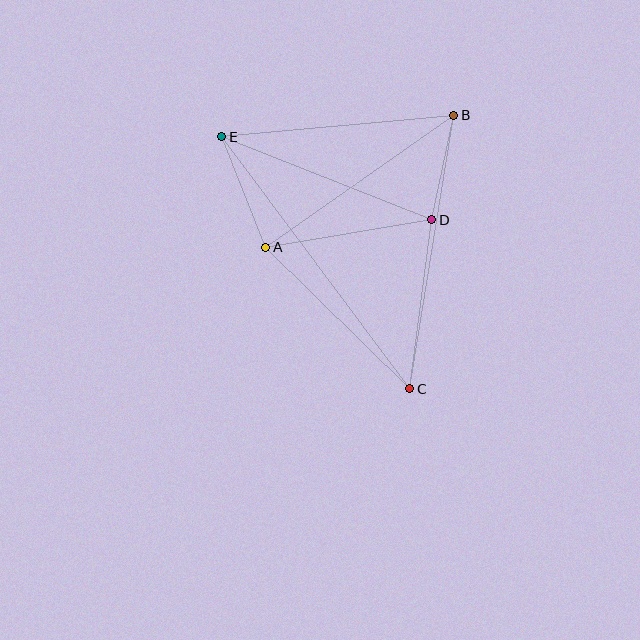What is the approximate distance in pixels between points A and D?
The distance between A and D is approximately 169 pixels.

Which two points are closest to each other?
Points B and D are closest to each other.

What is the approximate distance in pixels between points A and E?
The distance between A and E is approximately 119 pixels.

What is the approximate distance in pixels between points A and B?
The distance between A and B is approximately 230 pixels.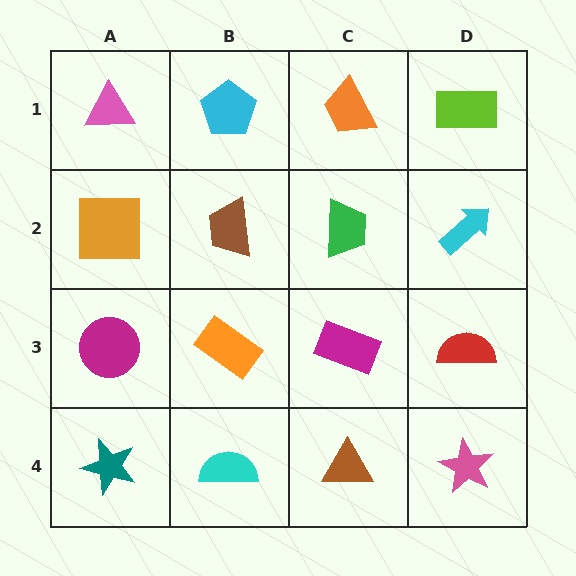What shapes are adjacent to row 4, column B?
An orange rectangle (row 3, column B), a teal star (row 4, column A), a brown triangle (row 4, column C).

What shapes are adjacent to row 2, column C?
An orange trapezoid (row 1, column C), a magenta rectangle (row 3, column C), a brown trapezoid (row 2, column B), a cyan arrow (row 2, column D).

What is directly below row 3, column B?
A cyan semicircle.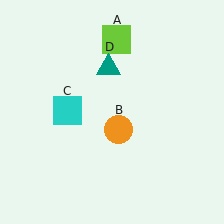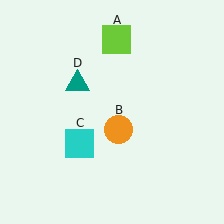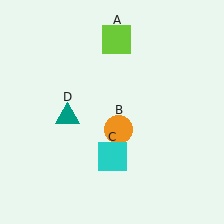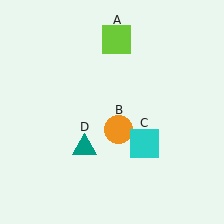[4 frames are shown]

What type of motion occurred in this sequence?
The cyan square (object C), teal triangle (object D) rotated counterclockwise around the center of the scene.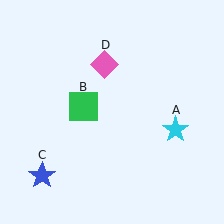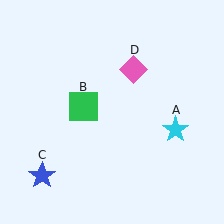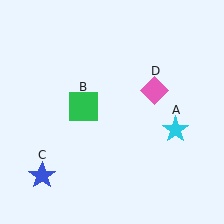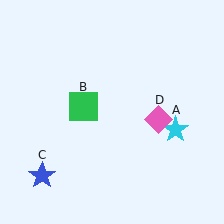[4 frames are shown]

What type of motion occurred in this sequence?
The pink diamond (object D) rotated clockwise around the center of the scene.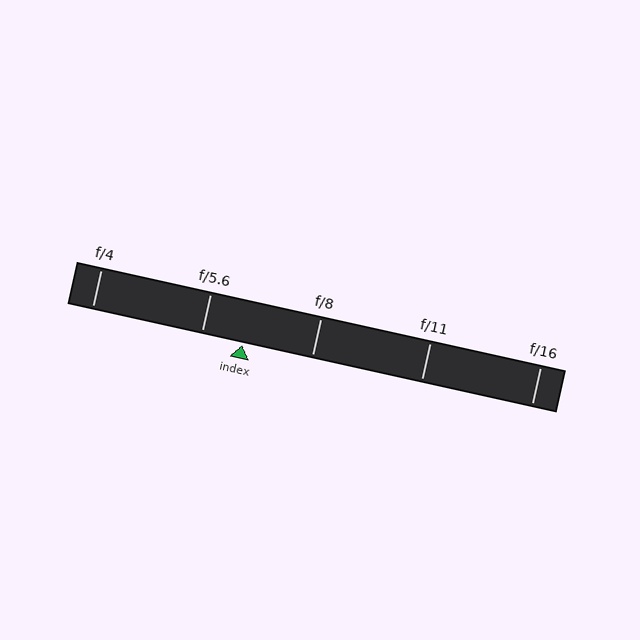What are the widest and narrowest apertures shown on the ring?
The widest aperture shown is f/4 and the narrowest is f/16.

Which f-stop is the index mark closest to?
The index mark is closest to f/5.6.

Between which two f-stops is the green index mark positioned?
The index mark is between f/5.6 and f/8.